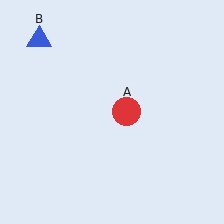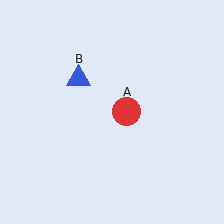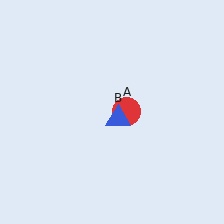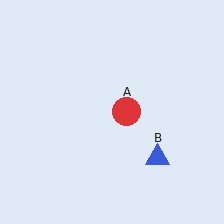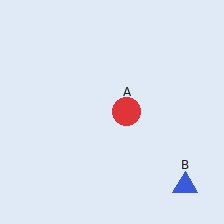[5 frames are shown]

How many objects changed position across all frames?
1 object changed position: blue triangle (object B).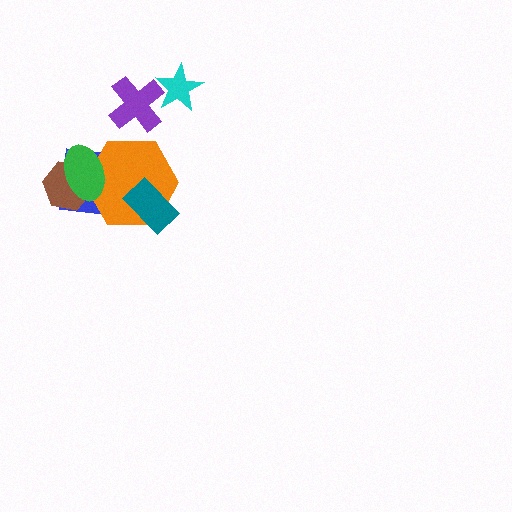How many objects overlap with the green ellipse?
3 objects overlap with the green ellipse.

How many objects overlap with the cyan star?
1 object overlaps with the cyan star.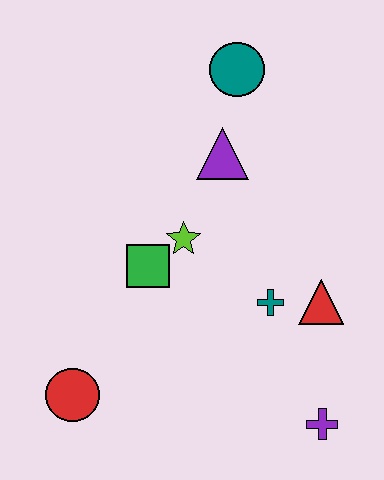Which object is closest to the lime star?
The green square is closest to the lime star.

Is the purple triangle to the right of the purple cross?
No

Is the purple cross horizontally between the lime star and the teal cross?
No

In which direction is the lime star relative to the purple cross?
The lime star is above the purple cross.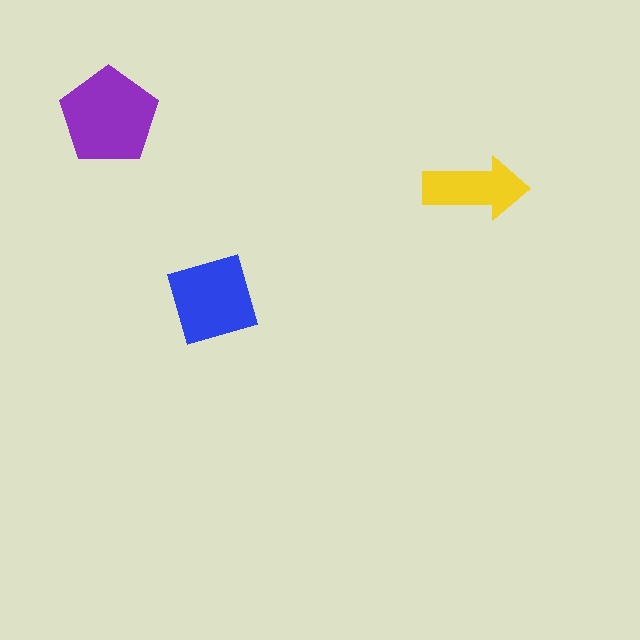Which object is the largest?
The purple pentagon.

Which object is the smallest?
The yellow arrow.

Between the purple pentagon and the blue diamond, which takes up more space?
The purple pentagon.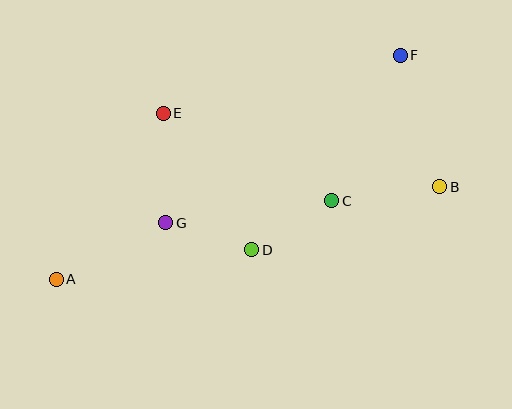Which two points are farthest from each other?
Points A and F are farthest from each other.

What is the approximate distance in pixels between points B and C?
The distance between B and C is approximately 109 pixels.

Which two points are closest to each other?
Points D and G are closest to each other.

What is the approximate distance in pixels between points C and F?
The distance between C and F is approximately 160 pixels.